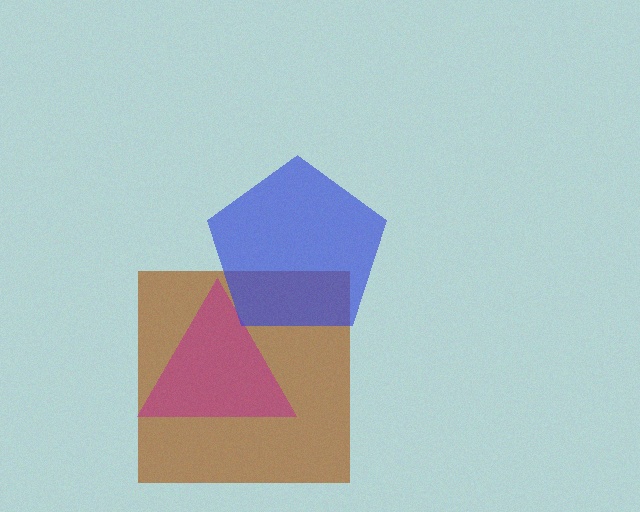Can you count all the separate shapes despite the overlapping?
Yes, there are 3 separate shapes.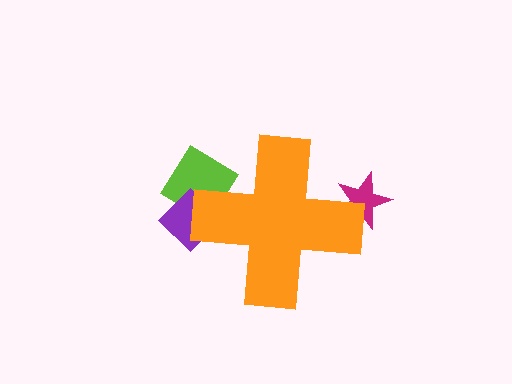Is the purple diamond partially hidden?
Yes, the purple diamond is partially hidden behind the orange cross.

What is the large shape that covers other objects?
An orange cross.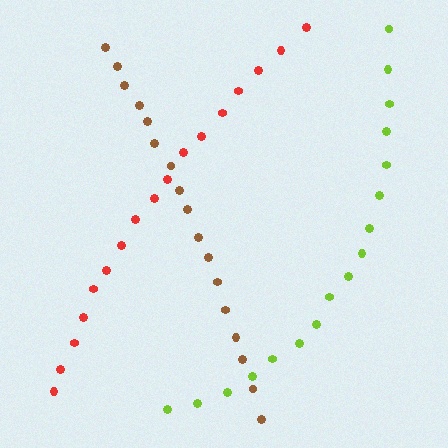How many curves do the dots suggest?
There are 3 distinct paths.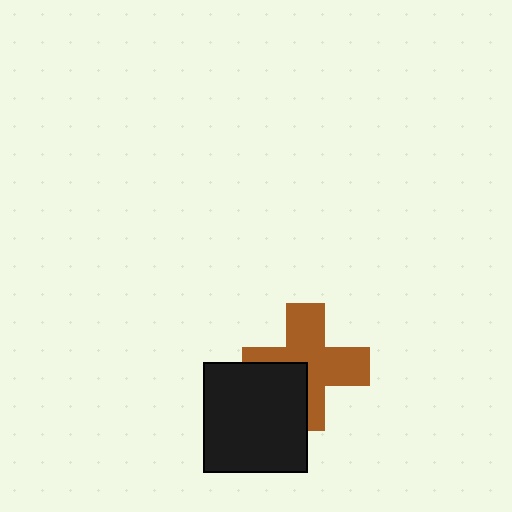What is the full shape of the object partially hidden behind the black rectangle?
The partially hidden object is a brown cross.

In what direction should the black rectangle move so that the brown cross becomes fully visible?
The black rectangle should move toward the lower-left. That is the shortest direction to clear the overlap and leave the brown cross fully visible.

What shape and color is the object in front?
The object in front is a black rectangle.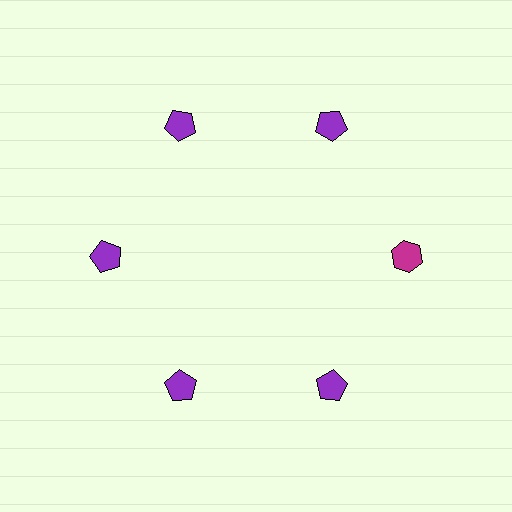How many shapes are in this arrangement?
There are 6 shapes arranged in a ring pattern.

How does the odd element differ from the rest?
It differs in both color (magenta instead of purple) and shape (hexagon instead of pentagon).